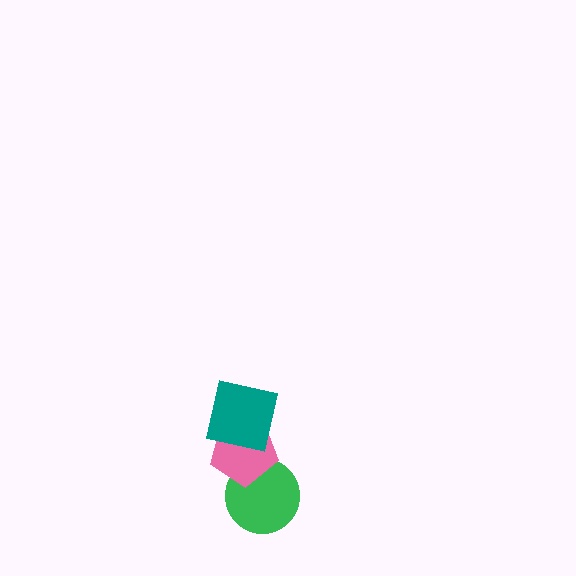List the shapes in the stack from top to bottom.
From top to bottom: the teal square, the pink pentagon, the green circle.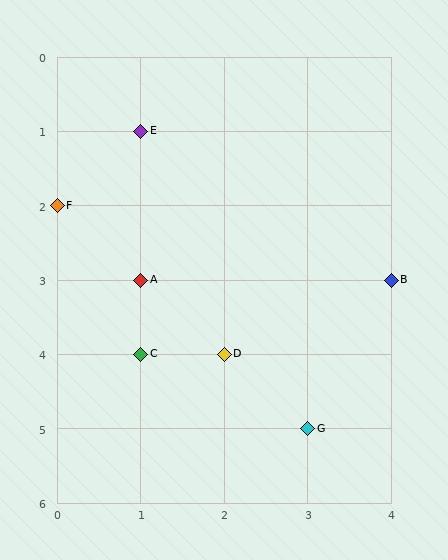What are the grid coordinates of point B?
Point B is at grid coordinates (4, 3).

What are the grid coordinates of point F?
Point F is at grid coordinates (0, 2).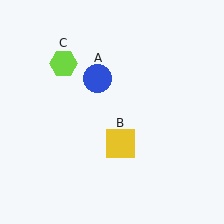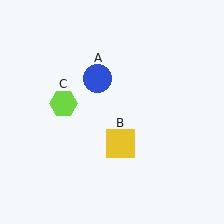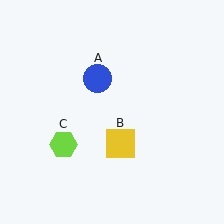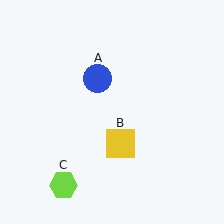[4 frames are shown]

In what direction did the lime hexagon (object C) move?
The lime hexagon (object C) moved down.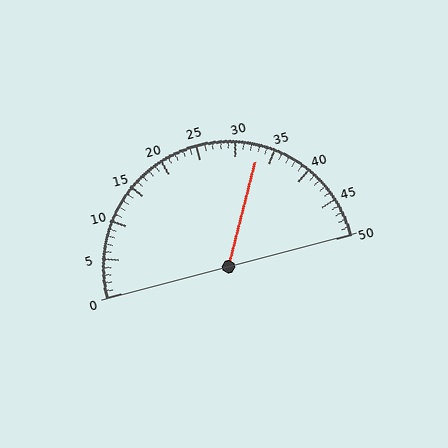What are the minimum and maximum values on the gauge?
The gauge ranges from 0 to 50.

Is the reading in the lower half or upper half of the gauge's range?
The reading is in the upper half of the range (0 to 50).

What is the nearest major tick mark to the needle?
The nearest major tick mark is 35.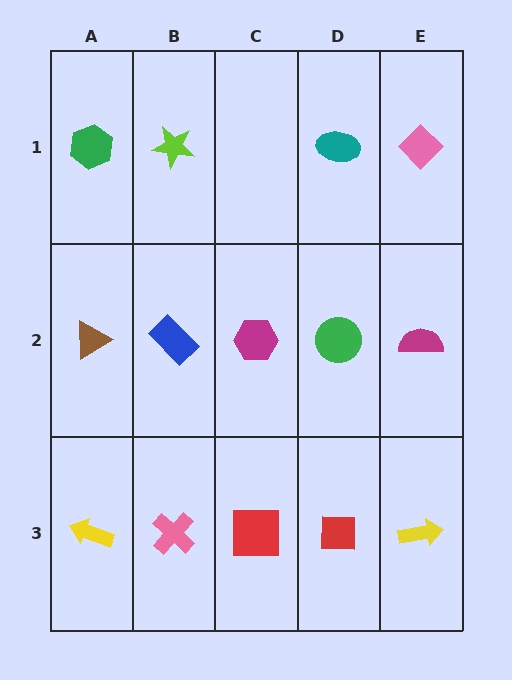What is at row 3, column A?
A yellow arrow.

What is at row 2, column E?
A magenta semicircle.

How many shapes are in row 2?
5 shapes.